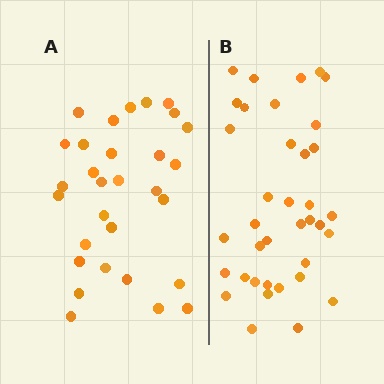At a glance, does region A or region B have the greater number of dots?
Region B (the right region) has more dots.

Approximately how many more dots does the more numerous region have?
Region B has roughly 8 or so more dots than region A.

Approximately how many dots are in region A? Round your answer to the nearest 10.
About 30 dots.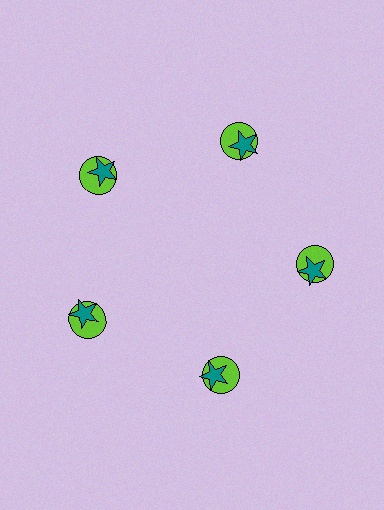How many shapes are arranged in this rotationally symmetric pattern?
There are 10 shapes, arranged in 5 groups of 2.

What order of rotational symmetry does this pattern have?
This pattern has 5-fold rotational symmetry.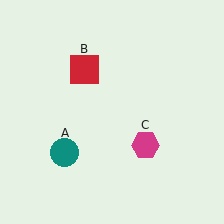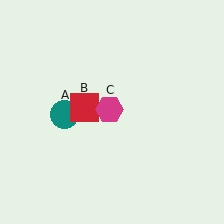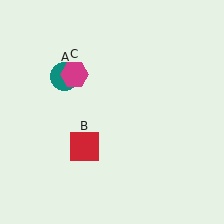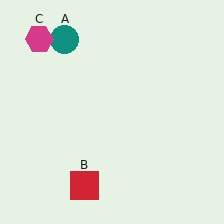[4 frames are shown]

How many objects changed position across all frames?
3 objects changed position: teal circle (object A), red square (object B), magenta hexagon (object C).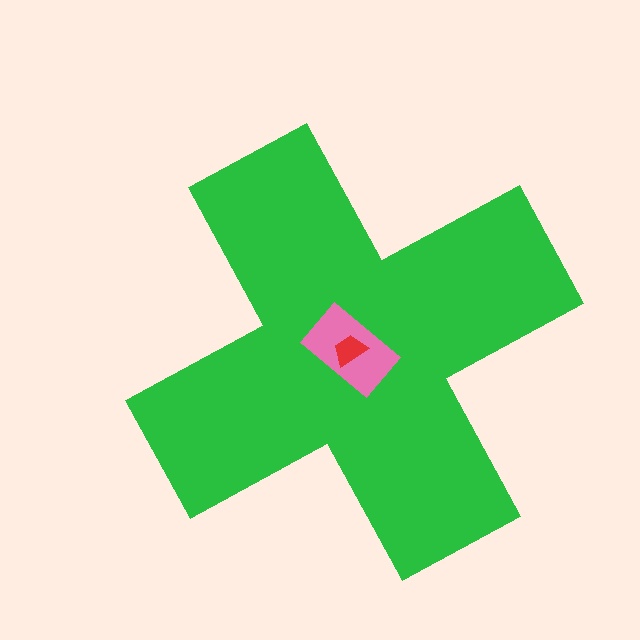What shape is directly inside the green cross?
The pink rectangle.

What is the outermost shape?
The green cross.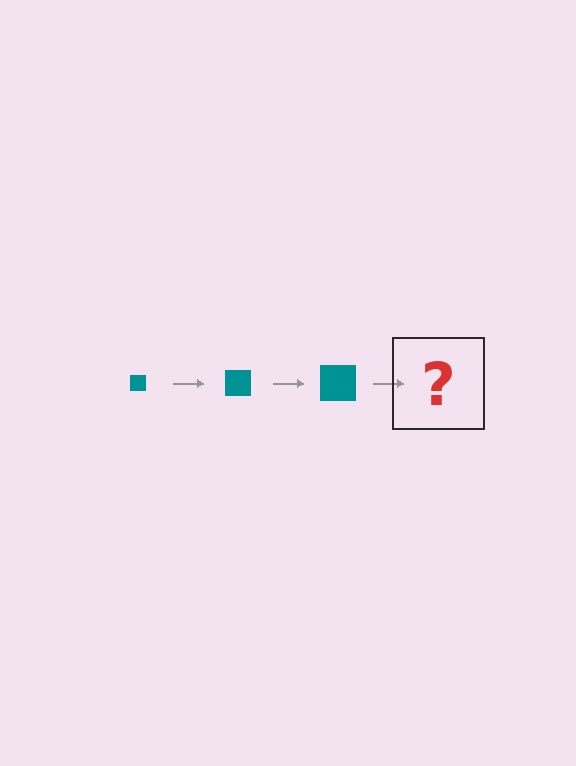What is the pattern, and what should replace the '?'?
The pattern is that the square gets progressively larger each step. The '?' should be a teal square, larger than the previous one.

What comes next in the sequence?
The next element should be a teal square, larger than the previous one.